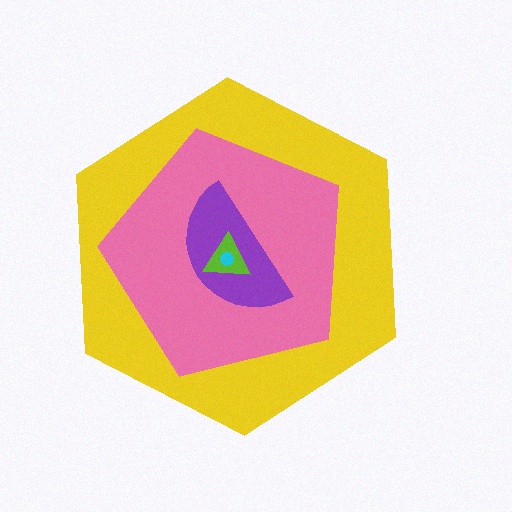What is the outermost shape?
The yellow hexagon.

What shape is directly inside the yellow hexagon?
The pink pentagon.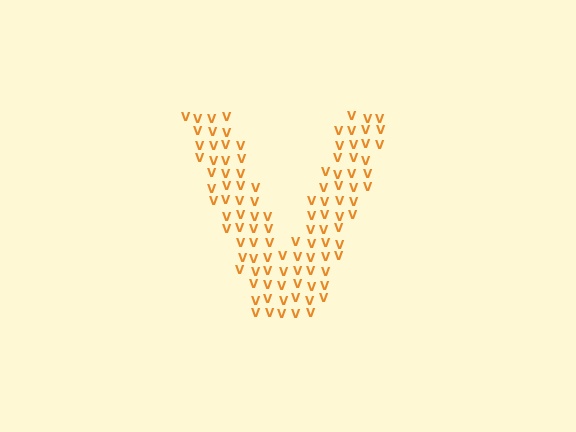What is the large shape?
The large shape is the letter V.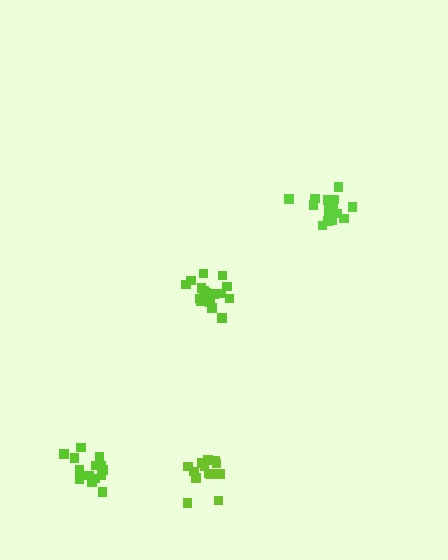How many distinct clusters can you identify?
There are 4 distinct clusters.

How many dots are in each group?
Group 1: 15 dots, Group 2: 18 dots, Group 3: 17 dots, Group 4: 14 dots (64 total).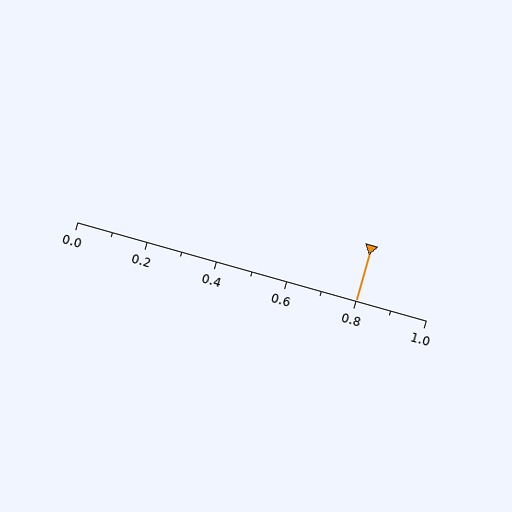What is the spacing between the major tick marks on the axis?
The major ticks are spaced 0.2 apart.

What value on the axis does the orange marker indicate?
The marker indicates approximately 0.8.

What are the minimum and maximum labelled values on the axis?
The axis runs from 0.0 to 1.0.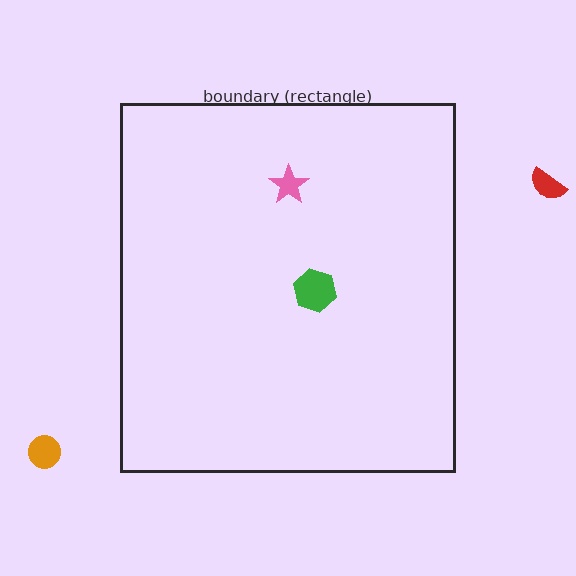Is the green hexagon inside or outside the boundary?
Inside.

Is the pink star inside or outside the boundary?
Inside.